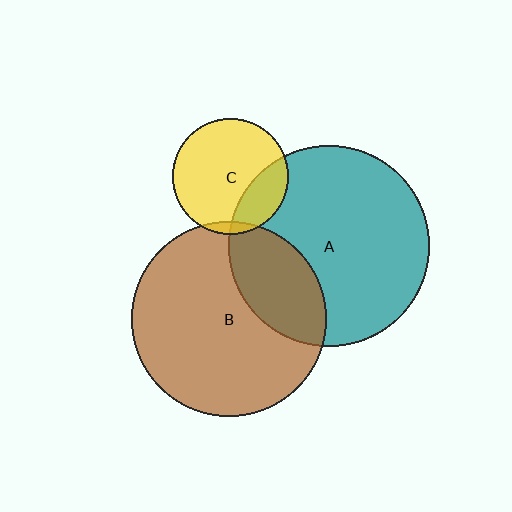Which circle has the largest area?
Circle A (teal).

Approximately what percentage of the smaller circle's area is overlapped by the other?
Approximately 5%.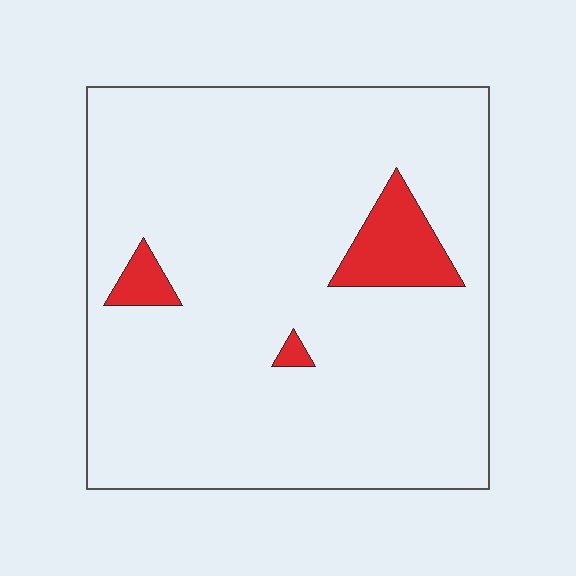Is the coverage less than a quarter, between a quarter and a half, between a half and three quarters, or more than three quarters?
Less than a quarter.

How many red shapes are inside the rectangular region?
3.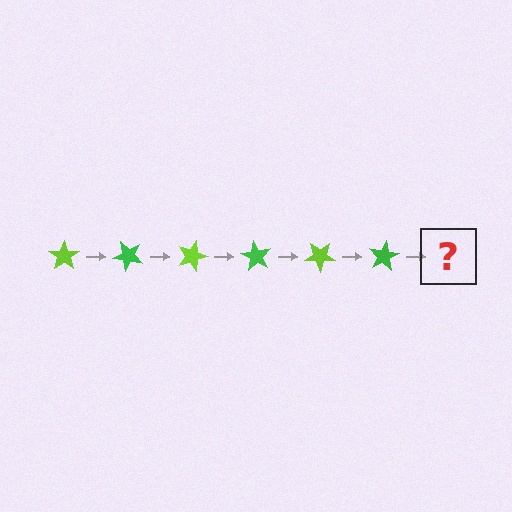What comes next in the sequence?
The next element should be a lime star, rotated 270 degrees from the start.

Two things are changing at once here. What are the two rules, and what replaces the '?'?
The two rules are that it rotates 45 degrees each step and the color cycles through lime and green. The '?' should be a lime star, rotated 270 degrees from the start.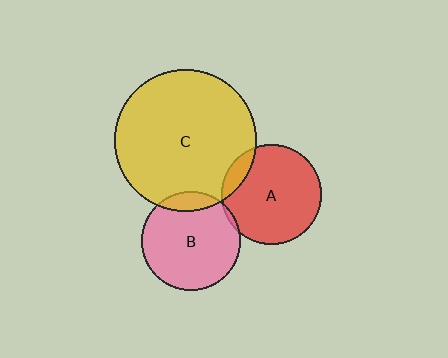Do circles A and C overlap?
Yes.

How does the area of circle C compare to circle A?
Approximately 2.0 times.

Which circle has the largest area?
Circle C (yellow).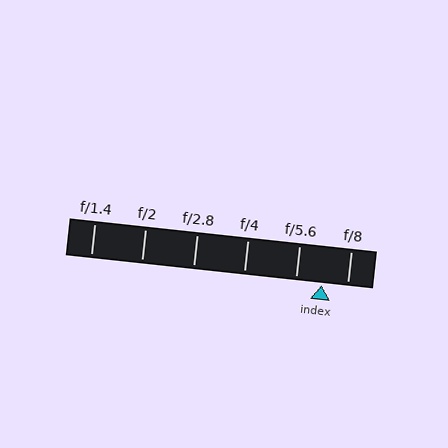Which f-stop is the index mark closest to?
The index mark is closest to f/8.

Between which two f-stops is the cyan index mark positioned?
The index mark is between f/5.6 and f/8.